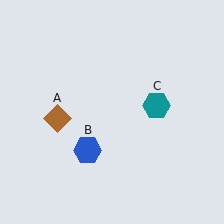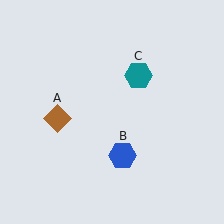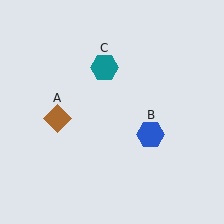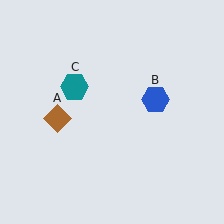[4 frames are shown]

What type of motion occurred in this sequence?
The blue hexagon (object B), teal hexagon (object C) rotated counterclockwise around the center of the scene.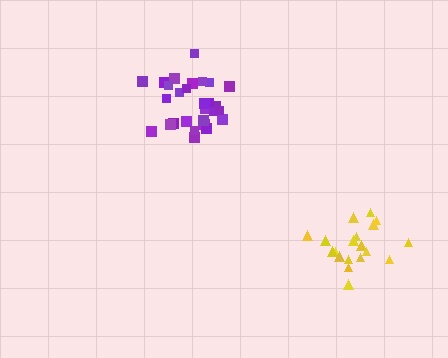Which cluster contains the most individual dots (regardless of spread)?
Purple (28).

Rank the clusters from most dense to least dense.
purple, yellow.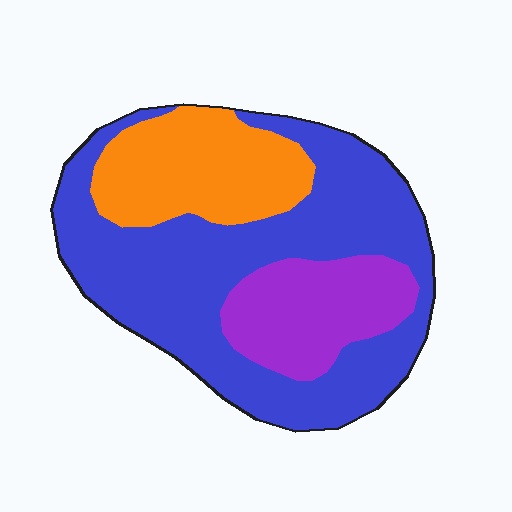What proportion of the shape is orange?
Orange covers around 20% of the shape.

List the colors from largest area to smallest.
From largest to smallest: blue, orange, purple.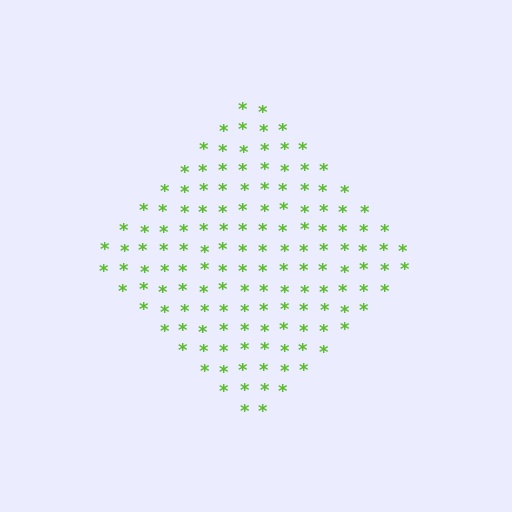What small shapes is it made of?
It is made of small asterisks.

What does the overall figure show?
The overall figure shows a diamond.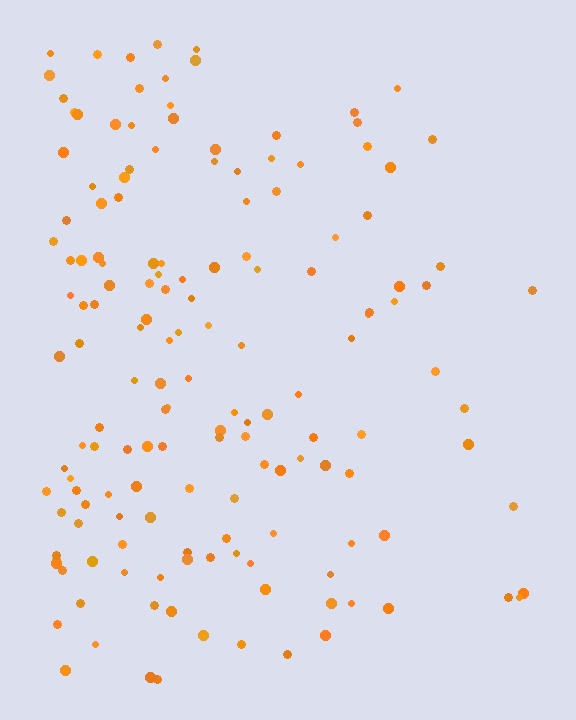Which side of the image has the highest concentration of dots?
The left.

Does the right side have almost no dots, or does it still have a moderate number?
Still a moderate number, just noticeably fewer than the left.